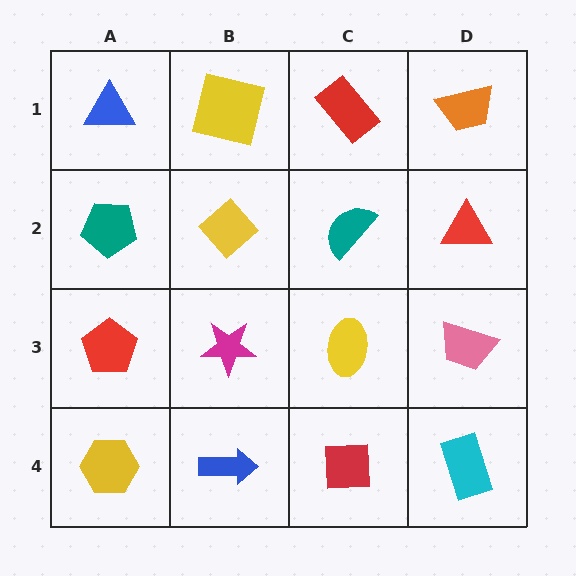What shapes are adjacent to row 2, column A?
A blue triangle (row 1, column A), a red pentagon (row 3, column A), a yellow diamond (row 2, column B).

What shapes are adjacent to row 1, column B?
A yellow diamond (row 2, column B), a blue triangle (row 1, column A), a red rectangle (row 1, column C).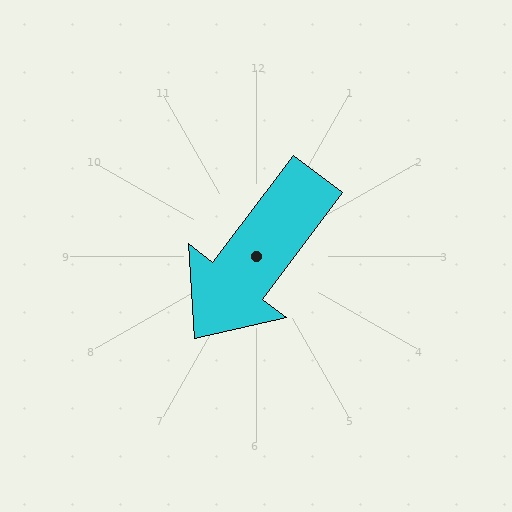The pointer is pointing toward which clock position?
Roughly 7 o'clock.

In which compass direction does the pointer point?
Southwest.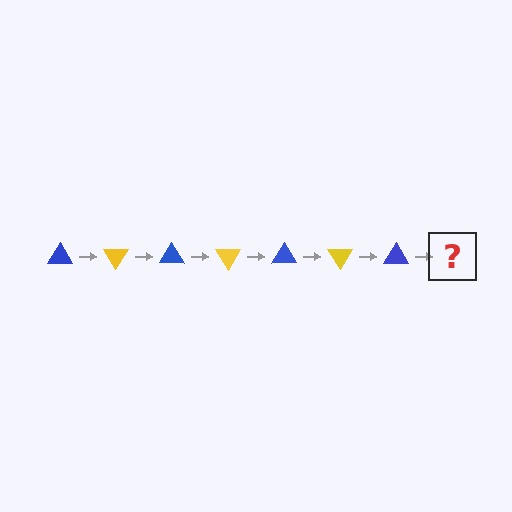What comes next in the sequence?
The next element should be a yellow triangle, rotated 420 degrees from the start.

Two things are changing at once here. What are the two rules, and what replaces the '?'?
The two rules are that it rotates 60 degrees each step and the color cycles through blue and yellow. The '?' should be a yellow triangle, rotated 420 degrees from the start.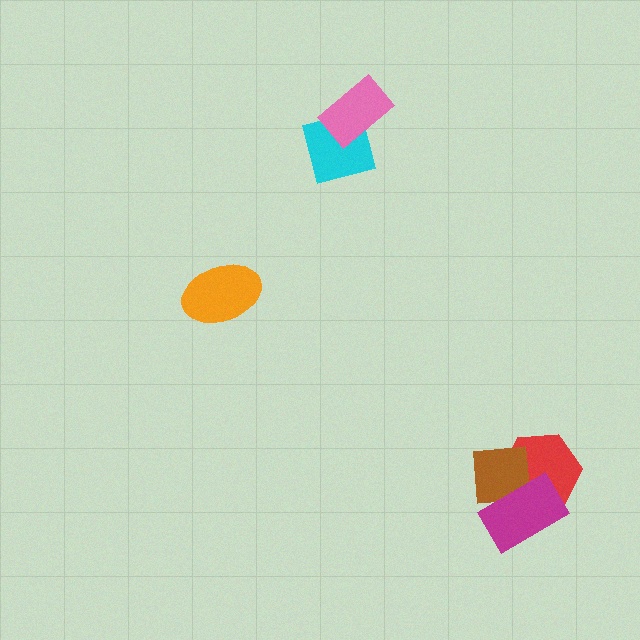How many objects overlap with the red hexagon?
2 objects overlap with the red hexagon.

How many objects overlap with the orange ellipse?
0 objects overlap with the orange ellipse.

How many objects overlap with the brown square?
2 objects overlap with the brown square.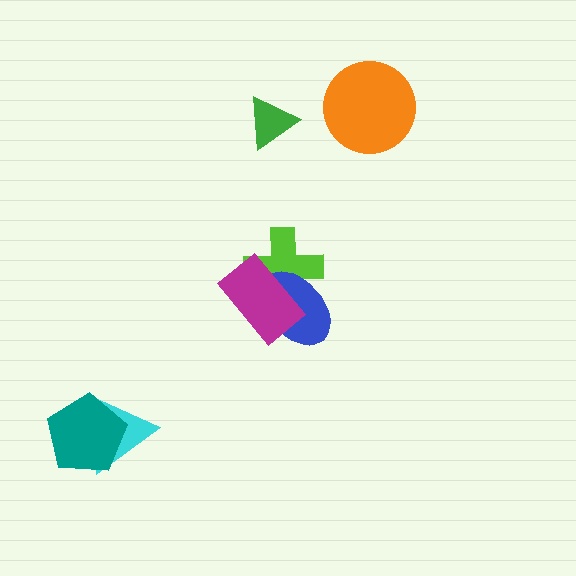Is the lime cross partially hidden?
Yes, it is partially covered by another shape.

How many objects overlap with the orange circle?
0 objects overlap with the orange circle.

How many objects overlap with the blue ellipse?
2 objects overlap with the blue ellipse.